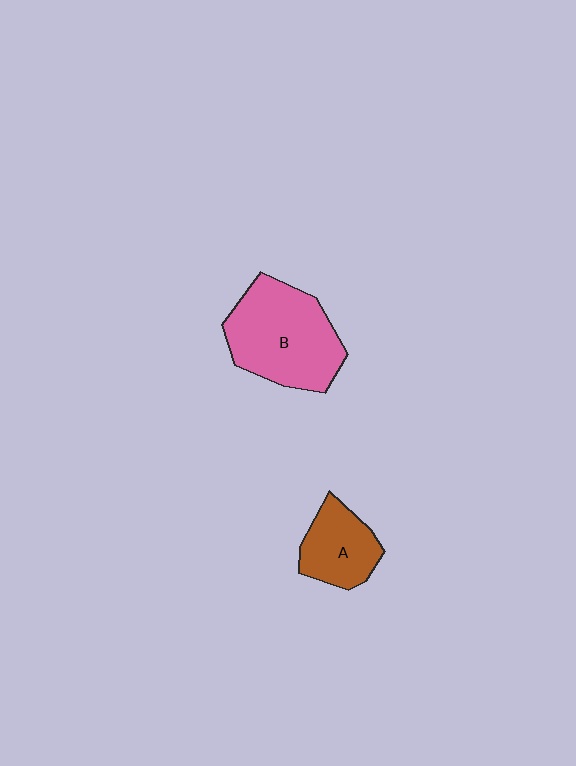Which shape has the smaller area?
Shape A (brown).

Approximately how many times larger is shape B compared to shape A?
Approximately 1.8 times.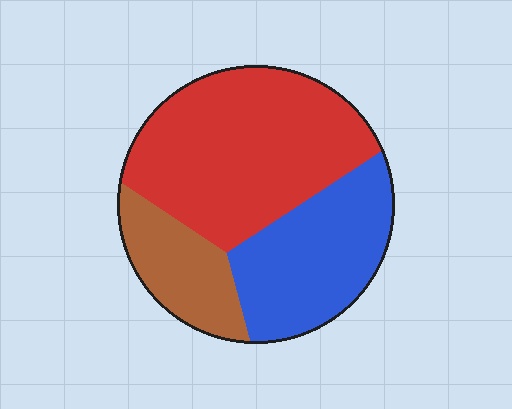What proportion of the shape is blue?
Blue takes up between a sixth and a third of the shape.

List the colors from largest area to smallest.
From largest to smallest: red, blue, brown.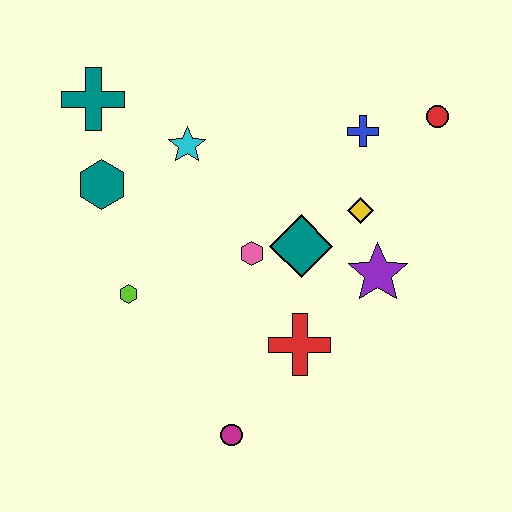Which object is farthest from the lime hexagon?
The red circle is farthest from the lime hexagon.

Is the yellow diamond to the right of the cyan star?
Yes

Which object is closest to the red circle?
The blue cross is closest to the red circle.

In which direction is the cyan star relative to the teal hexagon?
The cyan star is to the right of the teal hexagon.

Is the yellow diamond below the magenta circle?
No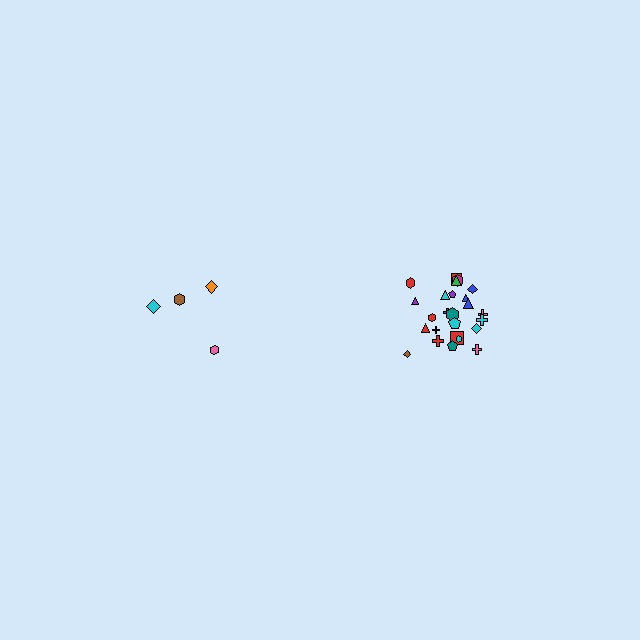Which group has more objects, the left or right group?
The right group.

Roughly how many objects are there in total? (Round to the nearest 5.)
Roughly 30 objects in total.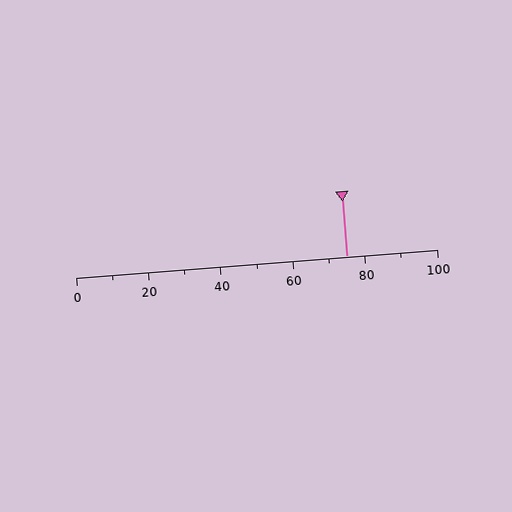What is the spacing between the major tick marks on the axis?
The major ticks are spaced 20 apart.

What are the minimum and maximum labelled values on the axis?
The axis runs from 0 to 100.